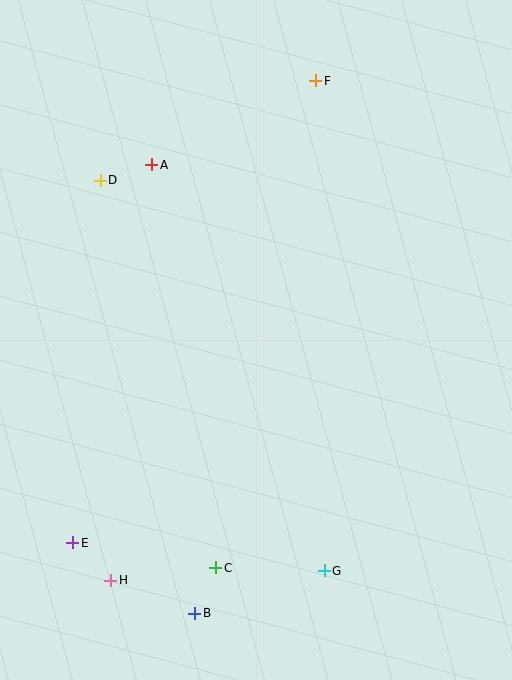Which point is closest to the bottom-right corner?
Point G is closest to the bottom-right corner.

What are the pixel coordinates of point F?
Point F is at (316, 81).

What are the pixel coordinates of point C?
Point C is at (216, 568).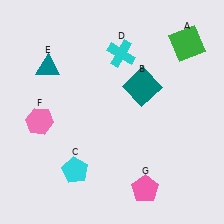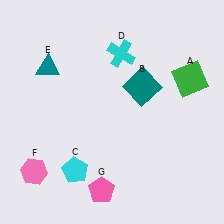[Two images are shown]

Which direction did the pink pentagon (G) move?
The pink pentagon (G) moved left.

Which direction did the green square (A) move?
The green square (A) moved down.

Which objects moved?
The objects that moved are: the green square (A), the pink hexagon (F), the pink pentagon (G).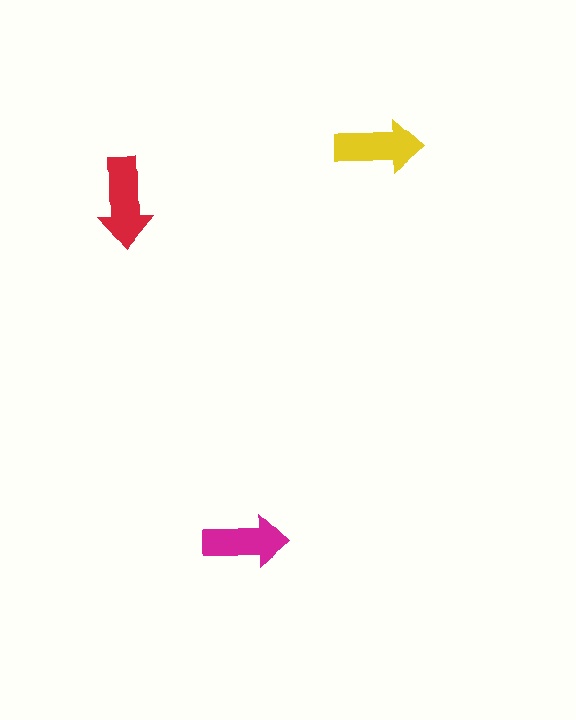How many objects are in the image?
There are 3 objects in the image.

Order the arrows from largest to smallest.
the red one, the yellow one, the magenta one.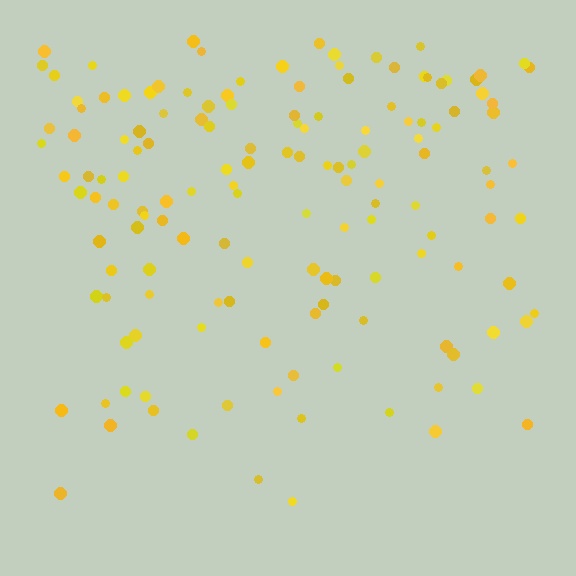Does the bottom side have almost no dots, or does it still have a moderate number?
Still a moderate number, just noticeably fewer than the top.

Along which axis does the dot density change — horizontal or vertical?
Vertical.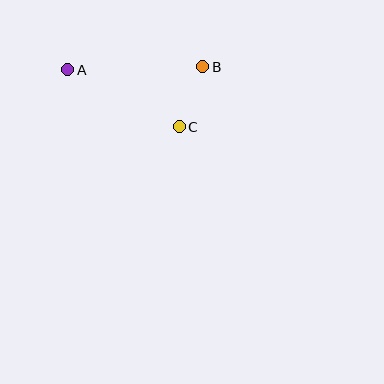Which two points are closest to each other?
Points B and C are closest to each other.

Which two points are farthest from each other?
Points A and B are farthest from each other.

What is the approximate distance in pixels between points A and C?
The distance between A and C is approximately 125 pixels.